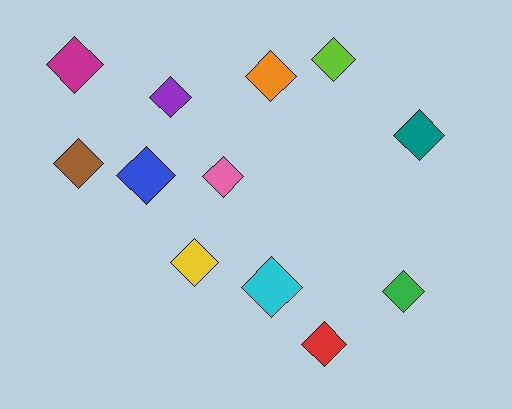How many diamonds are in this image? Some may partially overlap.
There are 12 diamonds.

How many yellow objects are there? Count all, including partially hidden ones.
There is 1 yellow object.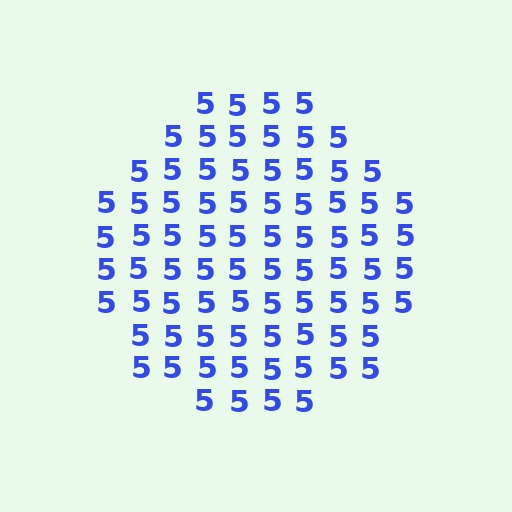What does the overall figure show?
The overall figure shows a circle.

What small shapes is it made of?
It is made of small digit 5's.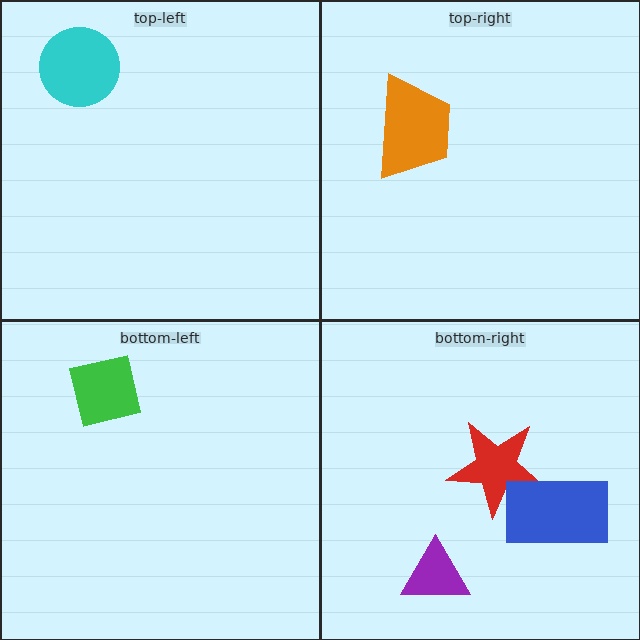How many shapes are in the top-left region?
1.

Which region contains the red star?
The bottom-right region.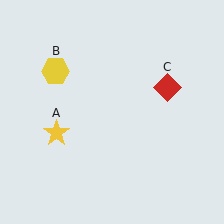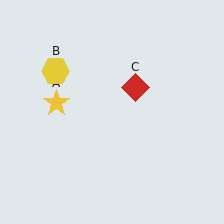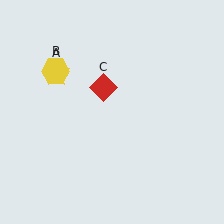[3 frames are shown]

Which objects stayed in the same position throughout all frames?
Yellow hexagon (object B) remained stationary.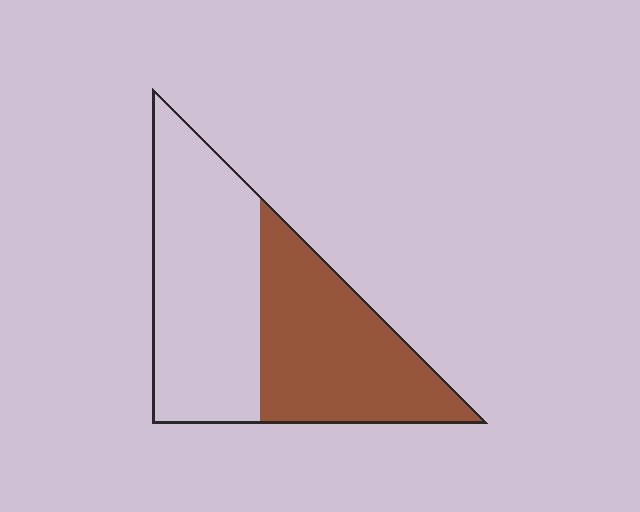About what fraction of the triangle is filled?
About one half (1/2).